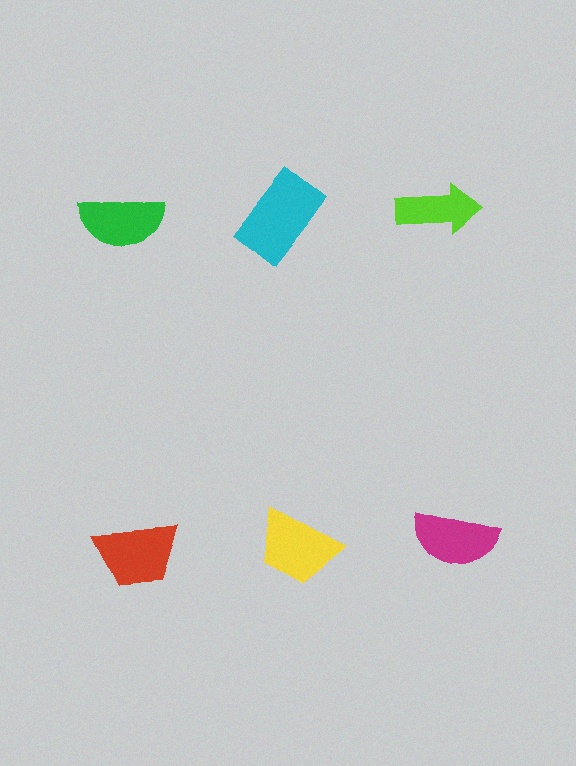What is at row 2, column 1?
A red trapezoid.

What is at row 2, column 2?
A yellow trapezoid.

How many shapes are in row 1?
3 shapes.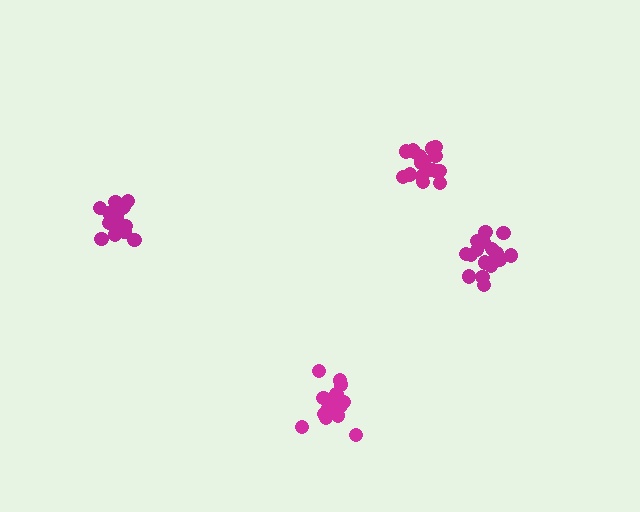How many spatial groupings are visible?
There are 4 spatial groupings.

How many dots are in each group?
Group 1: 17 dots, Group 2: 15 dots, Group 3: 17 dots, Group 4: 18 dots (67 total).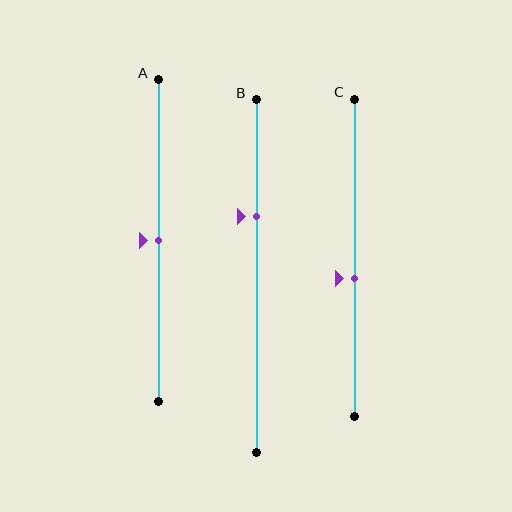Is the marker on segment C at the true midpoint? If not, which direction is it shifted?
No, the marker on segment C is shifted downward by about 6% of the segment length.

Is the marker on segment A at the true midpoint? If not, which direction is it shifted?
Yes, the marker on segment A is at the true midpoint.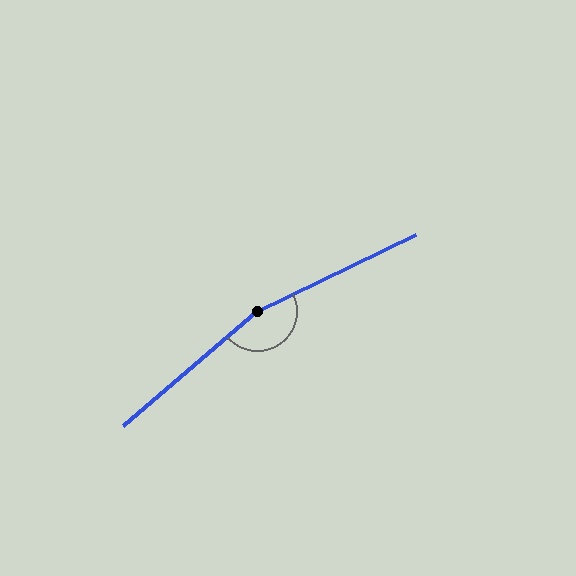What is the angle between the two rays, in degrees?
Approximately 165 degrees.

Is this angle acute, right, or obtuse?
It is obtuse.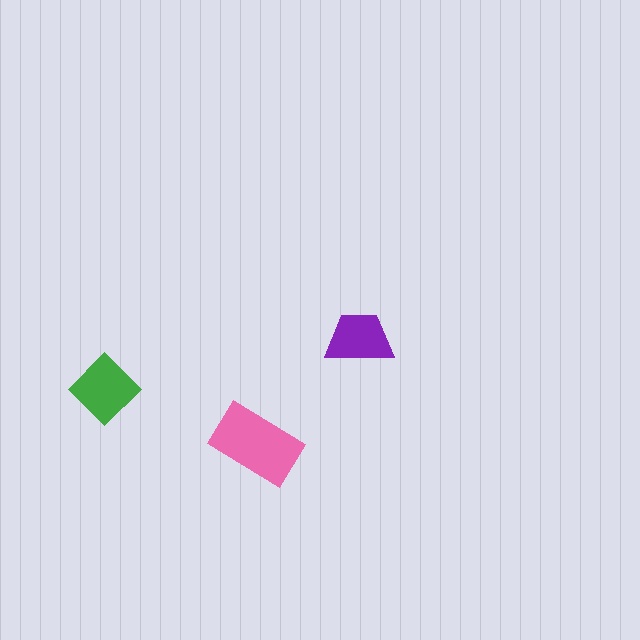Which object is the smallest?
The purple trapezoid.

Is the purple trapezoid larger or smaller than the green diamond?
Smaller.